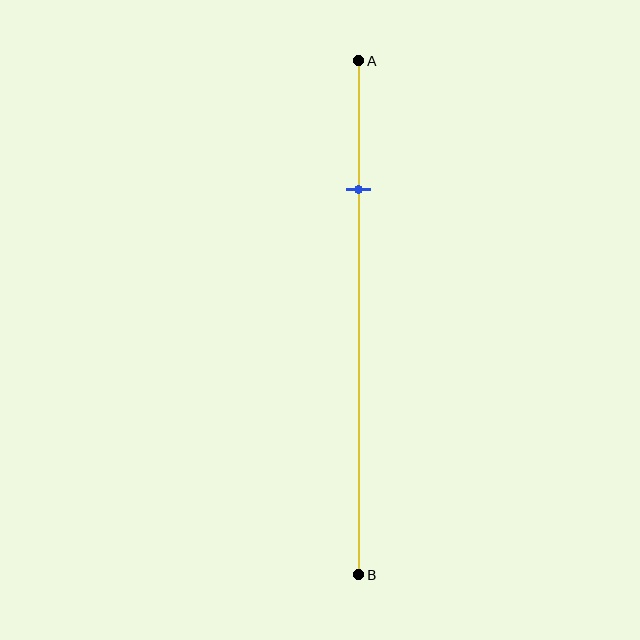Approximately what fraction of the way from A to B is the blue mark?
The blue mark is approximately 25% of the way from A to B.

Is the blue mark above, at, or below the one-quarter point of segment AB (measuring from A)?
The blue mark is approximately at the one-quarter point of segment AB.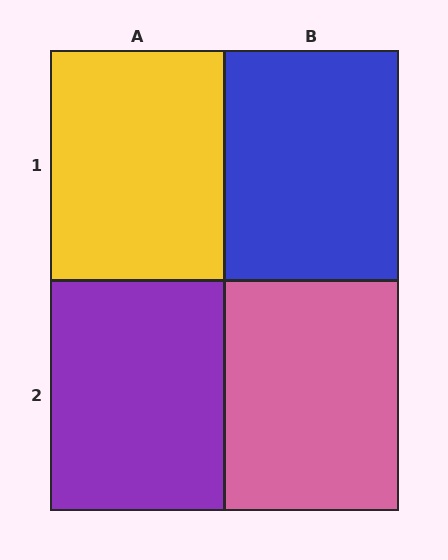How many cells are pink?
1 cell is pink.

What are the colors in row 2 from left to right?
Purple, pink.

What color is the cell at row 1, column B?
Blue.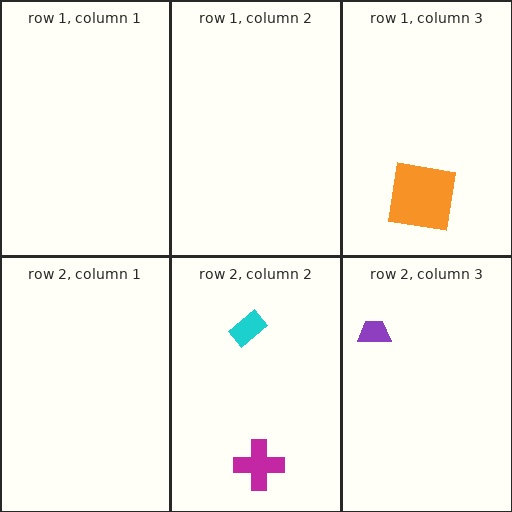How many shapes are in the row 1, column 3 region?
1.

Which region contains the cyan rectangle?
The row 2, column 2 region.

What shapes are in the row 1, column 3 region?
The orange square.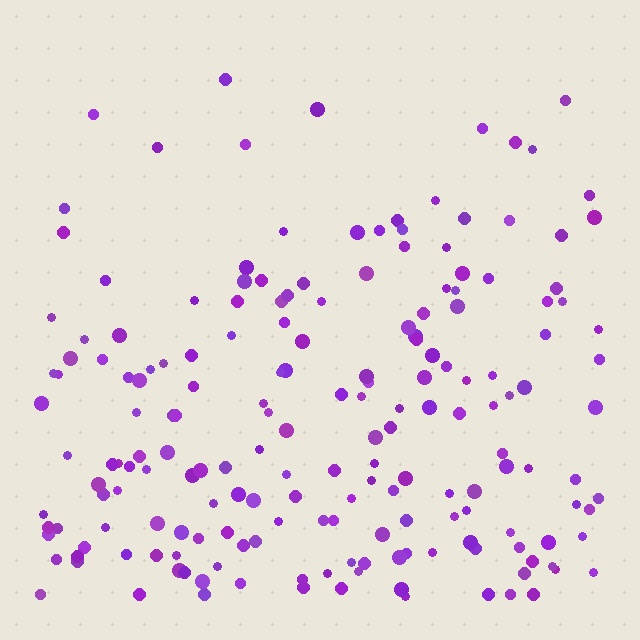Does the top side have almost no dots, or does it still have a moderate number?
Still a moderate number, just noticeably fewer than the bottom.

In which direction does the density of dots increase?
From top to bottom, with the bottom side densest.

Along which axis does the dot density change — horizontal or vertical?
Vertical.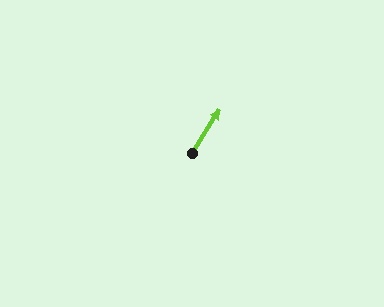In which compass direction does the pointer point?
Northeast.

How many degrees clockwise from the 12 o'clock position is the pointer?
Approximately 32 degrees.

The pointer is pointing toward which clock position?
Roughly 1 o'clock.